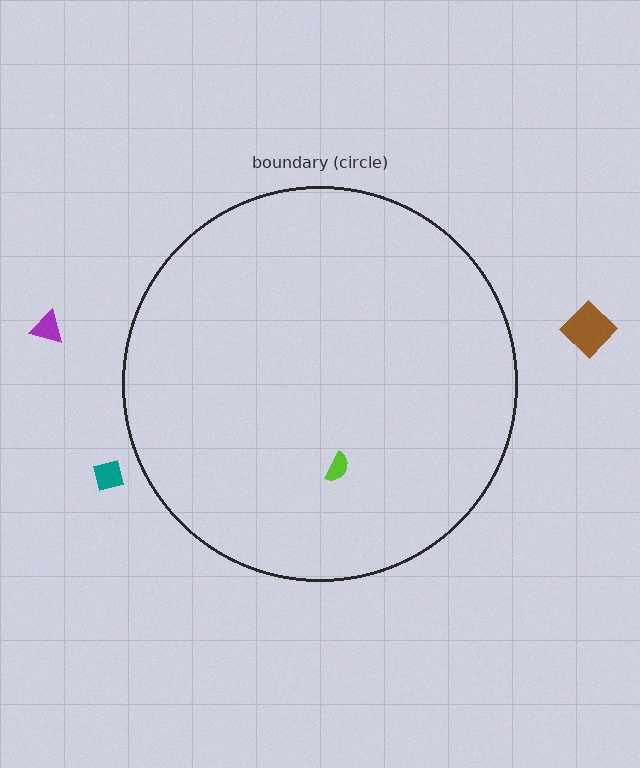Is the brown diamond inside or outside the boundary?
Outside.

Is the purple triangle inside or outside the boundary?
Outside.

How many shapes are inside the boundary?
1 inside, 3 outside.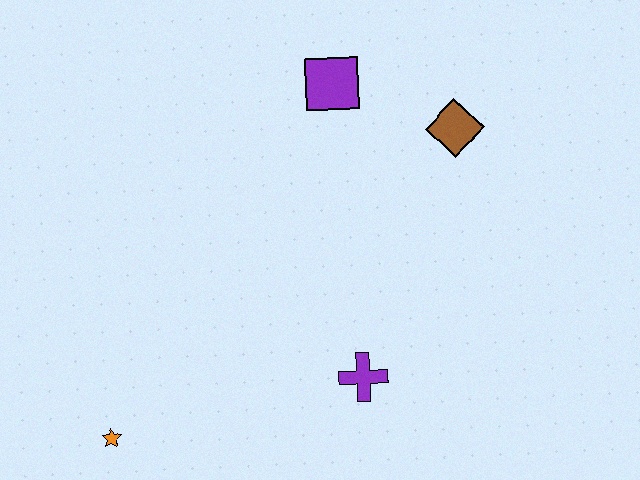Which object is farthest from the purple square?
The orange star is farthest from the purple square.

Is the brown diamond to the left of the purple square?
No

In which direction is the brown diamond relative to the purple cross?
The brown diamond is above the purple cross.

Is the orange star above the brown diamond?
No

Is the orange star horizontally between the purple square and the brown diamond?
No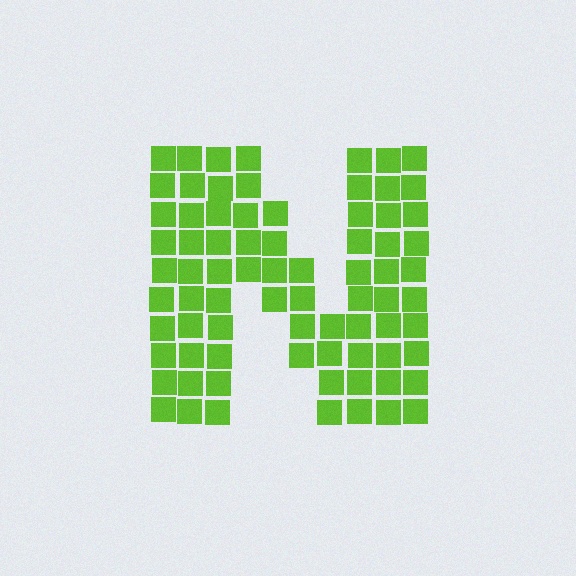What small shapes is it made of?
It is made of small squares.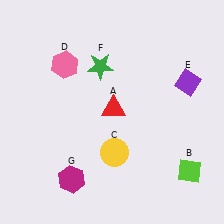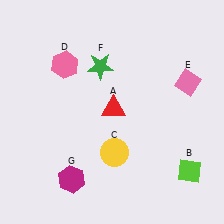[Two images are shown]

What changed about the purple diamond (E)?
In Image 1, E is purple. In Image 2, it changed to pink.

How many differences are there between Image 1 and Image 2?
There is 1 difference between the two images.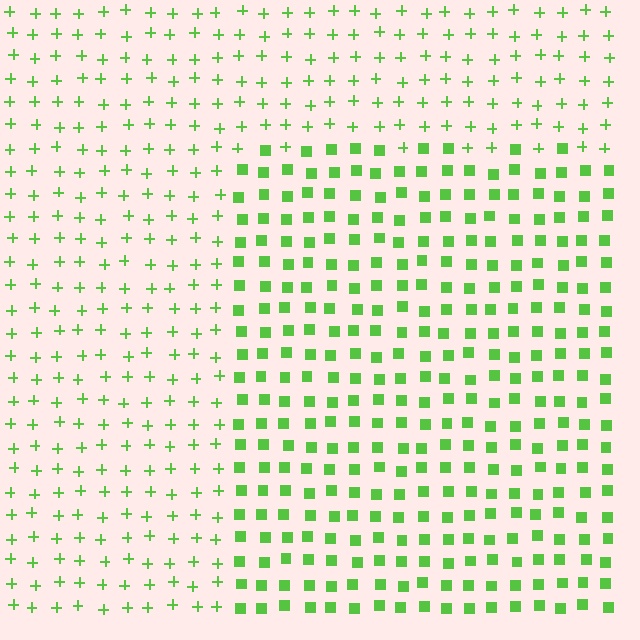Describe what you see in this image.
The image is filled with small lime elements arranged in a uniform grid. A rectangle-shaped region contains squares, while the surrounding area contains plus signs. The boundary is defined purely by the change in element shape.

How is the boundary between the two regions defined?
The boundary is defined by a change in element shape: squares inside vs. plus signs outside. All elements share the same color and spacing.